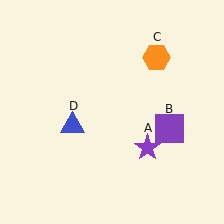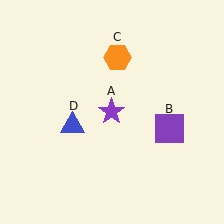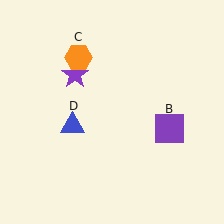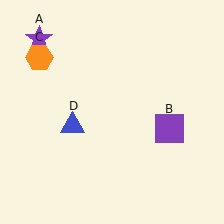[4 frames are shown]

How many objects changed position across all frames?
2 objects changed position: purple star (object A), orange hexagon (object C).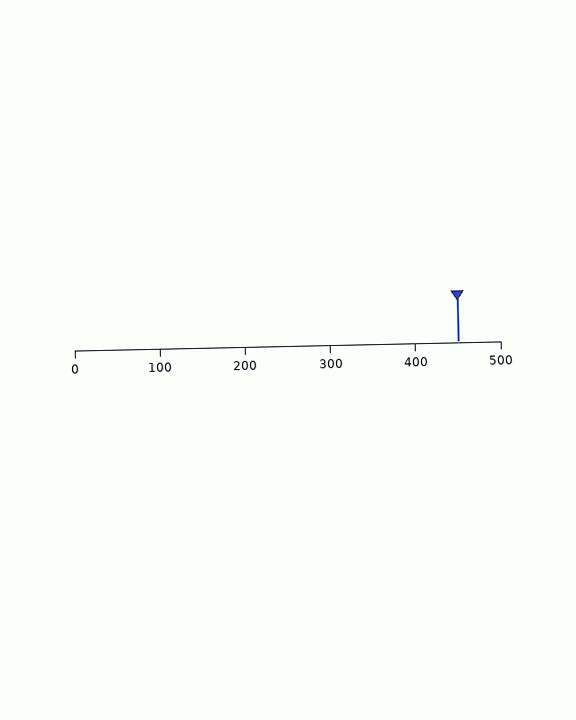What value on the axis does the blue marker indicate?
The marker indicates approximately 450.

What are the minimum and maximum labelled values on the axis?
The axis runs from 0 to 500.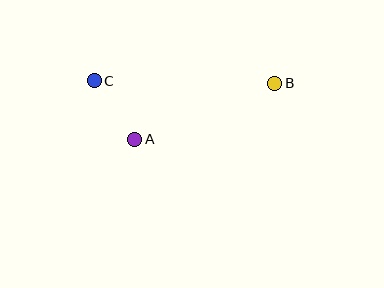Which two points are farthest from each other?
Points B and C are farthest from each other.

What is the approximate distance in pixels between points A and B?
The distance between A and B is approximately 151 pixels.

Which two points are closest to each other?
Points A and C are closest to each other.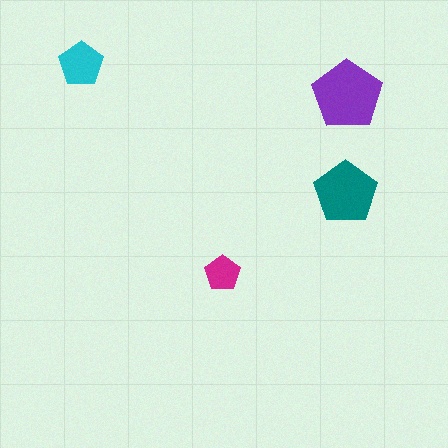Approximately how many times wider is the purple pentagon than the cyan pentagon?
About 1.5 times wider.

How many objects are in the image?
There are 4 objects in the image.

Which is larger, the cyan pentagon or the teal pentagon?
The teal one.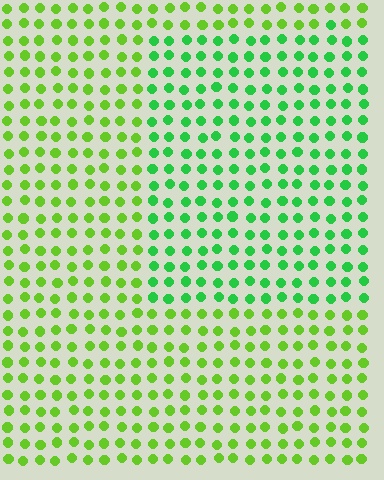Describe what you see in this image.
The image is filled with small lime elements in a uniform arrangement. A rectangle-shaped region is visible where the elements are tinted to a slightly different hue, forming a subtle color boundary.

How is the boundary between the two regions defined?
The boundary is defined purely by a slight shift in hue (about 34 degrees). Spacing, size, and orientation are identical on both sides.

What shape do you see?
I see a rectangle.